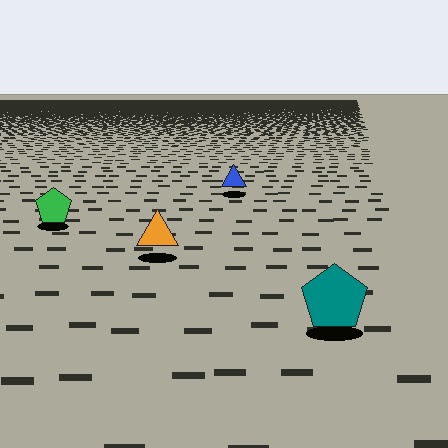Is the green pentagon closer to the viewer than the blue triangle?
Yes. The green pentagon is closer — you can tell from the texture gradient: the ground texture is coarser near it.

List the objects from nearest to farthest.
From nearest to farthest: the teal pentagon, the orange triangle, the green pentagon, the blue triangle.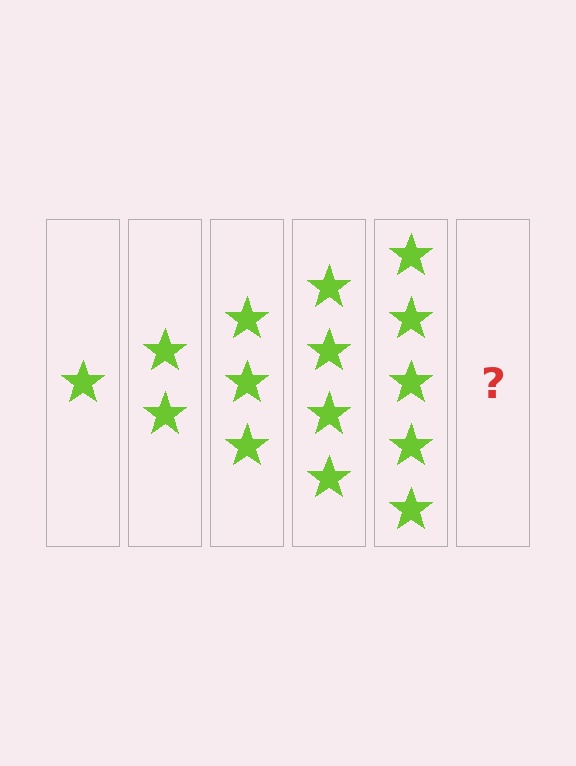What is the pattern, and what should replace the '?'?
The pattern is that each step adds one more star. The '?' should be 6 stars.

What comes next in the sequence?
The next element should be 6 stars.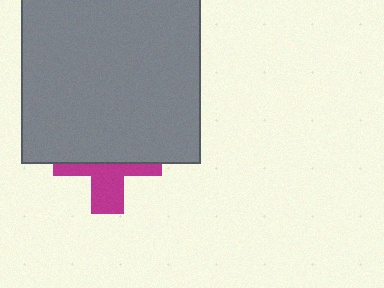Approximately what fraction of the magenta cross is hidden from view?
Roughly 57% of the magenta cross is hidden behind the gray rectangle.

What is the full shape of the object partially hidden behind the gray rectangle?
The partially hidden object is a magenta cross.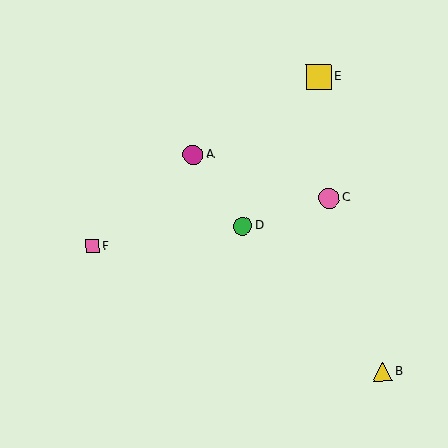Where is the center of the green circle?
The center of the green circle is at (243, 226).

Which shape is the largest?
The yellow square (labeled E) is the largest.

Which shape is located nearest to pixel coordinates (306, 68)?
The yellow square (labeled E) at (319, 77) is nearest to that location.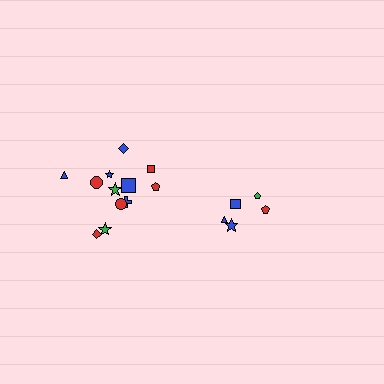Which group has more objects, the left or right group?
The left group.